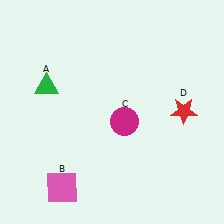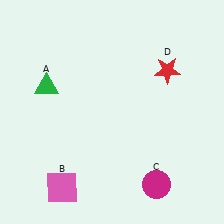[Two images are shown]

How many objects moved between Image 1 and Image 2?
2 objects moved between the two images.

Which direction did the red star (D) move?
The red star (D) moved up.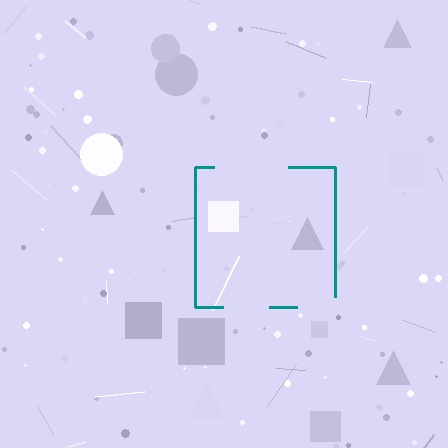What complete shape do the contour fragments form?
The contour fragments form a square.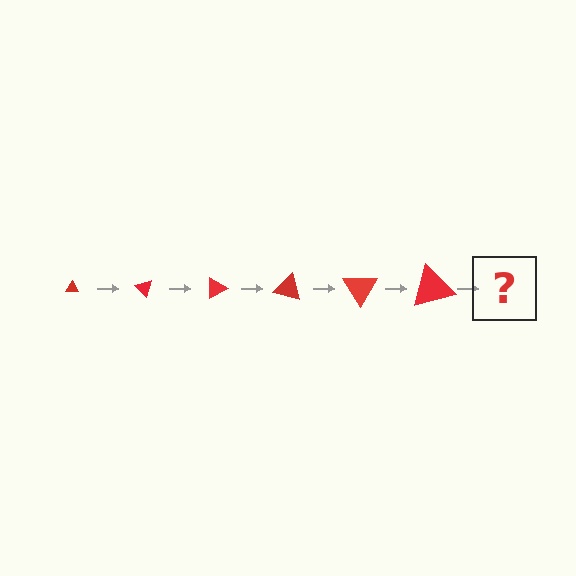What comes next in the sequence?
The next element should be a triangle, larger than the previous one and rotated 270 degrees from the start.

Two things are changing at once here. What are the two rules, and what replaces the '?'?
The two rules are that the triangle grows larger each step and it rotates 45 degrees each step. The '?' should be a triangle, larger than the previous one and rotated 270 degrees from the start.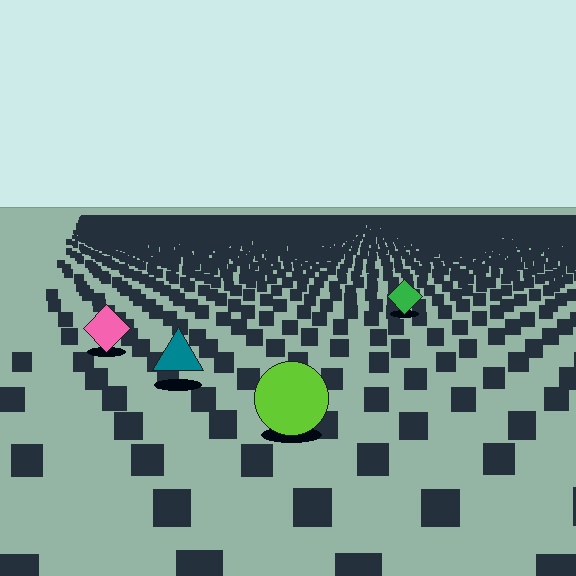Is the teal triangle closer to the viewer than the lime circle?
No. The lime circle is closer — you can tell from the texture gradient: the ground texture is coarser near it.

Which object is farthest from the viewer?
The green diamond is farthest from the viewer. It appears smaller and the ground texture around it is denser.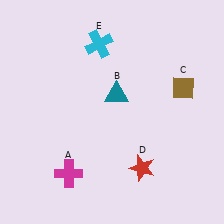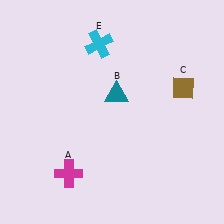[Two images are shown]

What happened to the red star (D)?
The red star (D) was removed in Image 2. It was in the bottom-right area of Image 1.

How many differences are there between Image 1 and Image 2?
There is 1 difference between the two images.